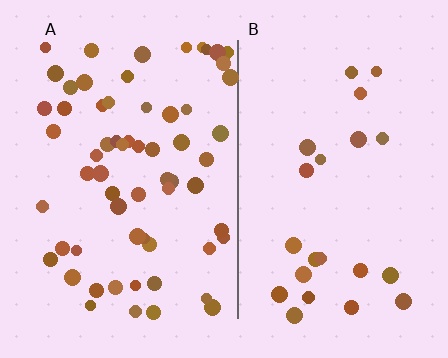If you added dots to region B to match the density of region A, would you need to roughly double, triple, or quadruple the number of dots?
Approximately triple.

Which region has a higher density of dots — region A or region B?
A (the left).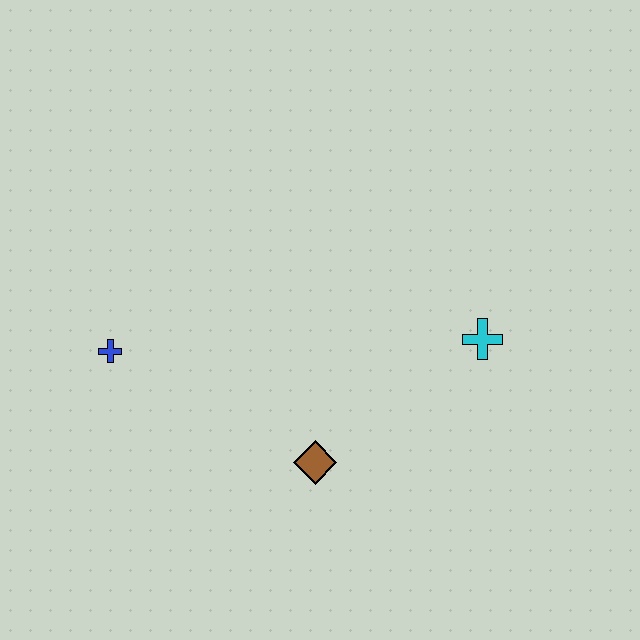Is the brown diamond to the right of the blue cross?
Yes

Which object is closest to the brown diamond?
The cyan cross is closest to the brown diamond.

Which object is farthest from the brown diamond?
The blue cross is farthest from the brown diamond.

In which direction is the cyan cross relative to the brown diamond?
The cyan cross is to the right of the brown diamond.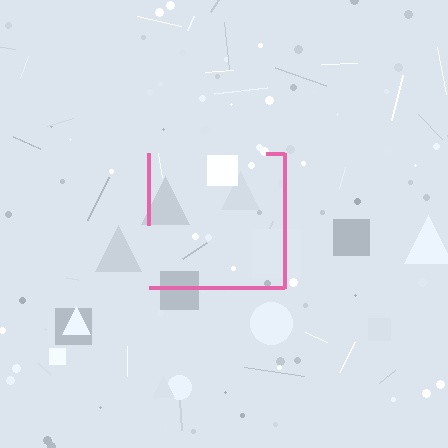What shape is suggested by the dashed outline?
The dashed outline suggests a square.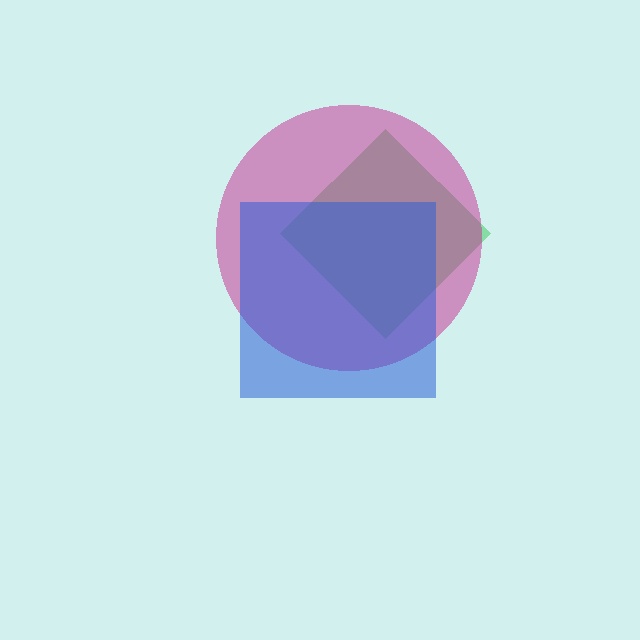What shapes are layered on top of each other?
The layered shapes are: a green diamond, a magenta circle, a blue square.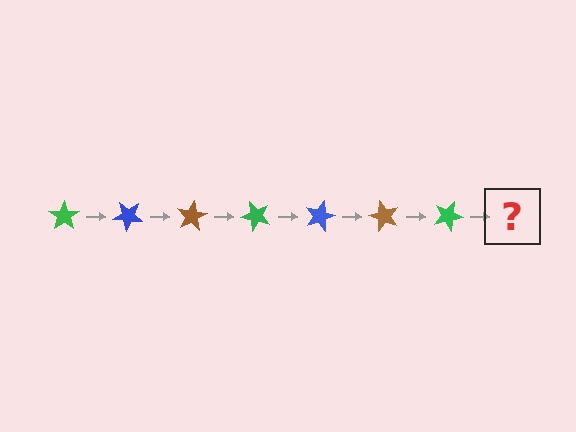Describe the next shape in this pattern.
It should be a blue star, rotated 280 degrees from the start.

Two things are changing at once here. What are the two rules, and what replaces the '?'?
The two rules are that it rotates 40 degrees each step and the color cycles through green, blue, and brown. The '?' should be a blue star, rotated 280 degrees from the start.